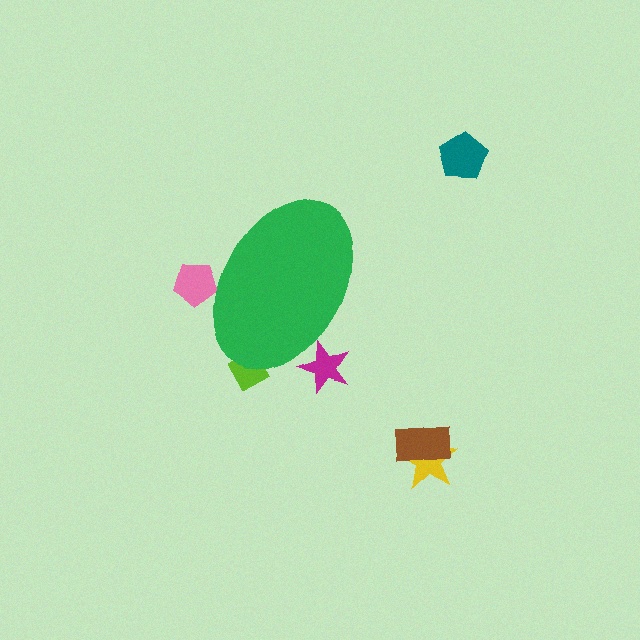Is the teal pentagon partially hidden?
No, the teal pentagon is fully visible.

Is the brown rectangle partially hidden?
No, the brown rectangle is fully visible.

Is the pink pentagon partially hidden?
Yes, the pink pentagon is partially hidden behind the green ellipse.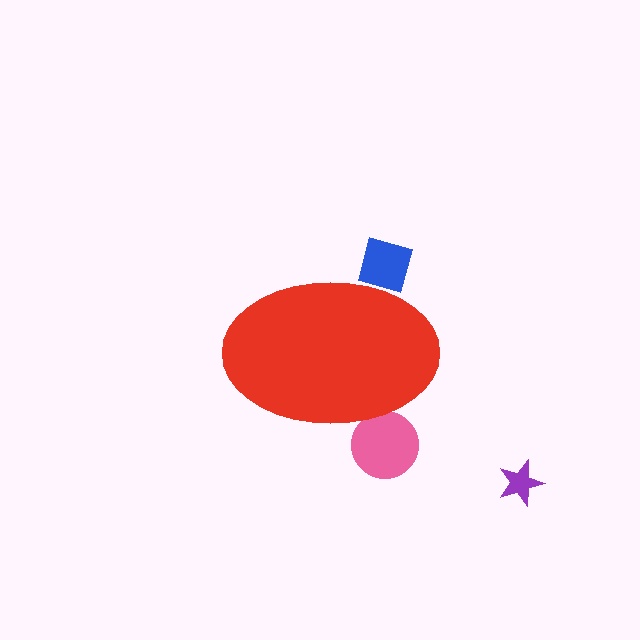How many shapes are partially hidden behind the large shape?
2 shapes are partially hidden.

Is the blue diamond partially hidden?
Yes, the blue diamond is partially hidden behind the red ellipse.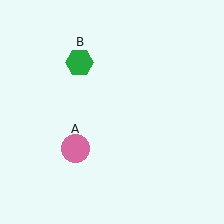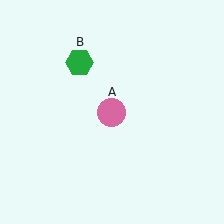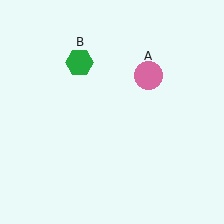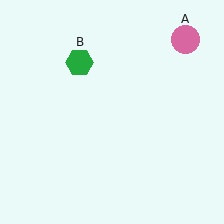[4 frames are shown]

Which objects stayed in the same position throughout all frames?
Green hexagon (object B) remained stationary.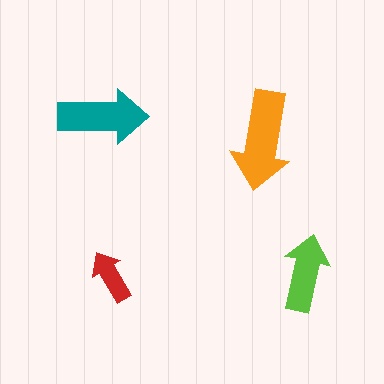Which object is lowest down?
The red arrow is bottommost.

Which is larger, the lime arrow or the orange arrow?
The orange one.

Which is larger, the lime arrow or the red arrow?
The lime one.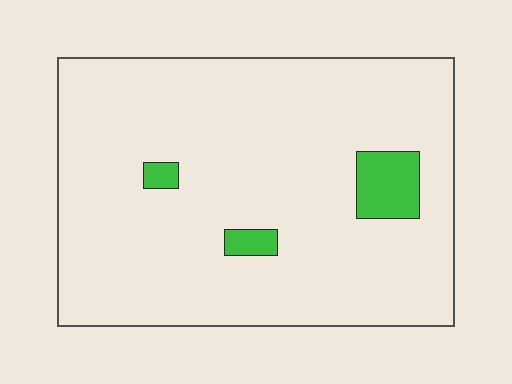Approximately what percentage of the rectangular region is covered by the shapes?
Approximately 5%.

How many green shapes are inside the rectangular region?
3.